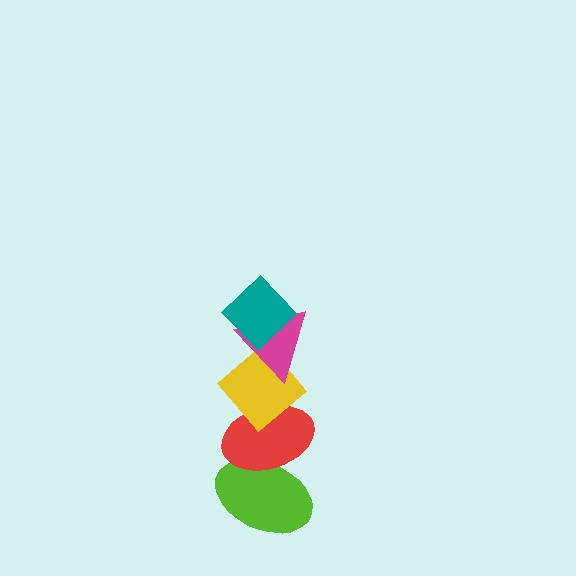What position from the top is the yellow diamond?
The yellow diamond is 3rd from the top.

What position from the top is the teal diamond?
The teal diamond is 1st from the top.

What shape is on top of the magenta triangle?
The teal diamond is on top of the magenta triangle.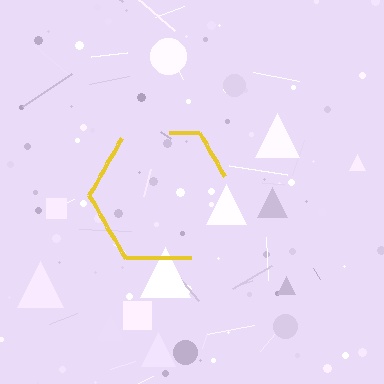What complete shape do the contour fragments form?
The contour fragments form a hexagon.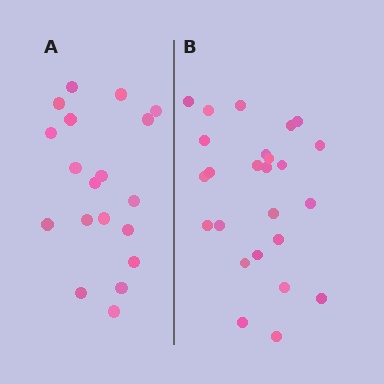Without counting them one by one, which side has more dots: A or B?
Region B (the right region) has more dots.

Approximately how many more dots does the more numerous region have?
Region B has about 6 more dots than region A.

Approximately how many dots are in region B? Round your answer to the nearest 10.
About 20 dots. (The exact count is 25, which rounds to 20.)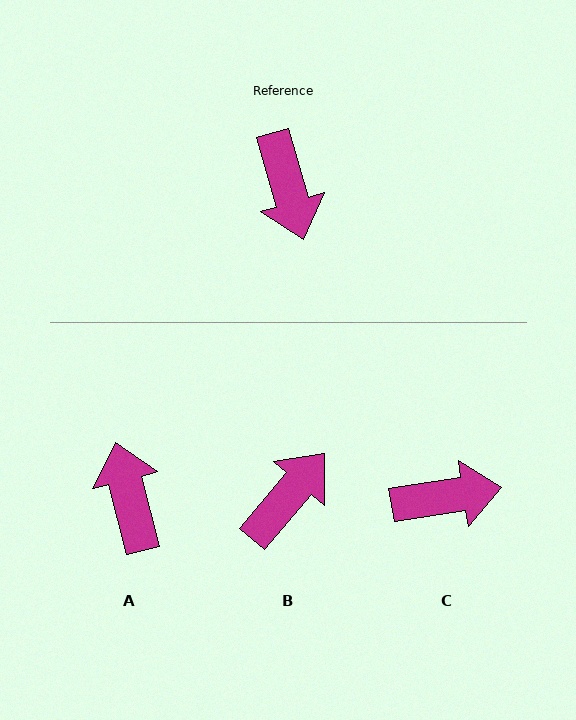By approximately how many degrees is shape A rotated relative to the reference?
Approximately 178 degrees counter-clockwise.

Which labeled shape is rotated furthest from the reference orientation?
A, about 178 degrees away.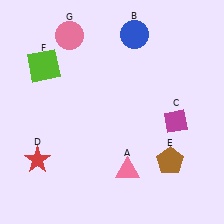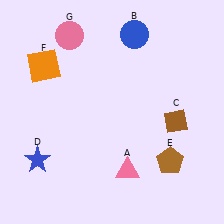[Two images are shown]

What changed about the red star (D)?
In Image 1, D is red. In Image 2, it changed to blue.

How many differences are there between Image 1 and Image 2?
There are 3 differences between the two images.